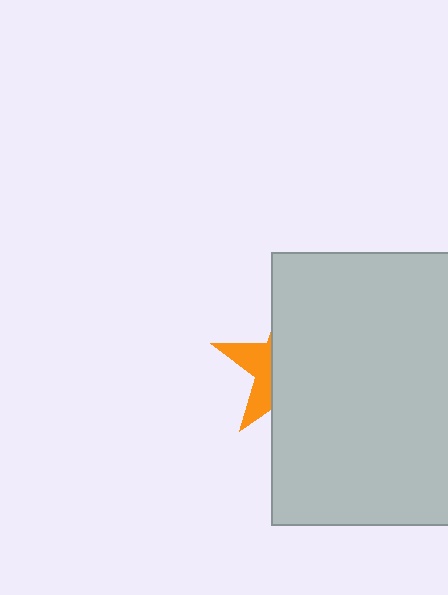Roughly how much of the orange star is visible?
A small part of it is visible (roughly 32%).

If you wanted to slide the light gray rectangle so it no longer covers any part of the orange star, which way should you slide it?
Slide it right — that is the most direct way to separate the two shapes.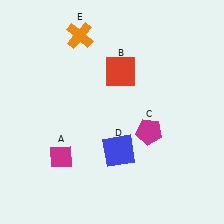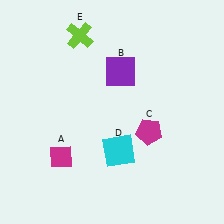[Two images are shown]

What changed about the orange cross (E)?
In Image 1, E is orange. In Image 2, it changed to lime.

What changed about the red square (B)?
In Image 1, B is red. In Image 2, it changed to purple.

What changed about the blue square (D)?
In Image 1, D is blue. In Image 2, it changed to cyan.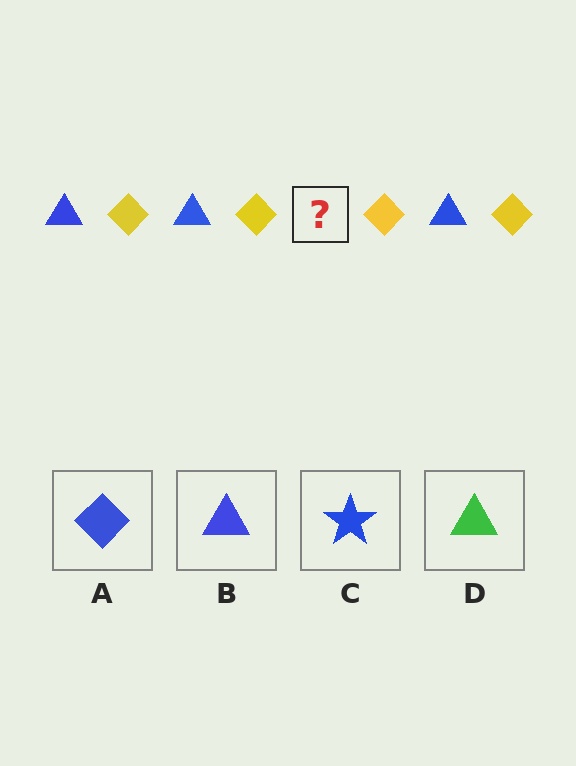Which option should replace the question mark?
Option B.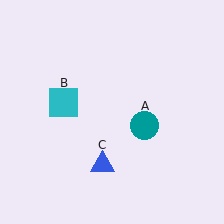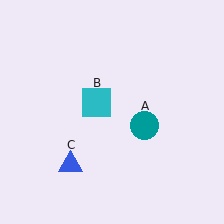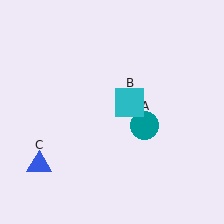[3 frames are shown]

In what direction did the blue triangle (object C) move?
The blue triangle (object C) moved left.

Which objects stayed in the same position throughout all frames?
Teal circle (object A) remained stationary.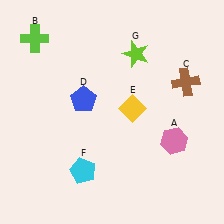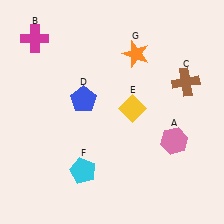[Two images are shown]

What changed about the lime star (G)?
In Image 1, G is lime. In Image 2, it changed to orange.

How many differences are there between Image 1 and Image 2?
There are 2 differences between the two images.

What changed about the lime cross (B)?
In Image 1, B is lime. In Image 2, it changed to magenta.